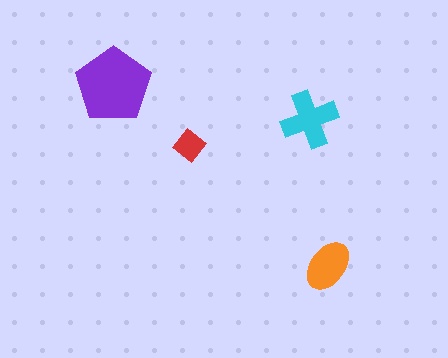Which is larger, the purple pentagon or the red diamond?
The purple pentagon.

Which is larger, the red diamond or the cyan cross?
The cyan cross.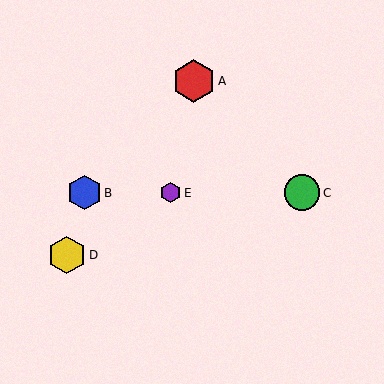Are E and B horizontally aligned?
Yes, both are at y≈193.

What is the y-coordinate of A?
Object A is at y≈81.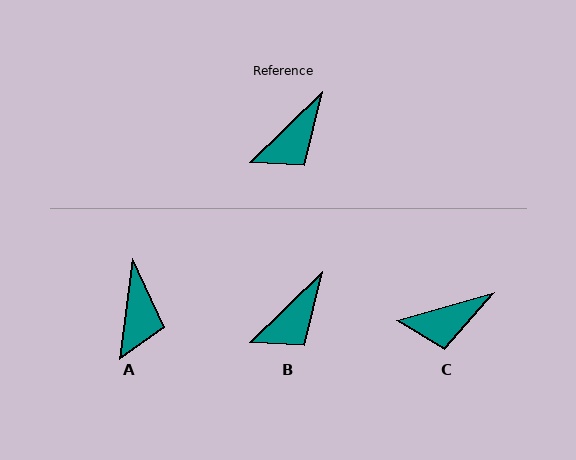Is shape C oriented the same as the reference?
No, it is off by about 28 degrees.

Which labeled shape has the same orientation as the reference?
B.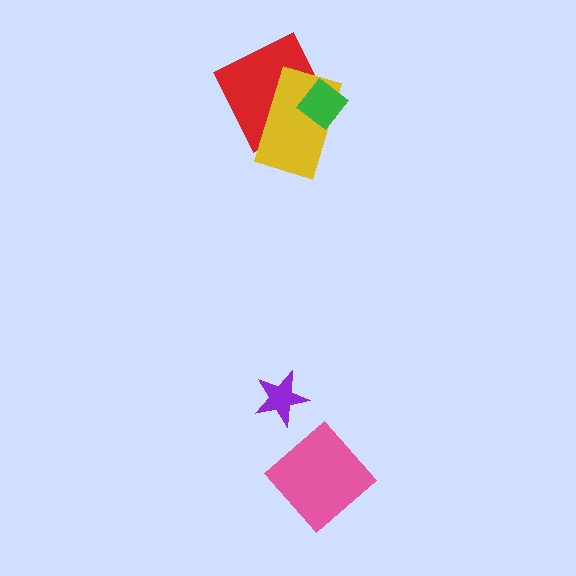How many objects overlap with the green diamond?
2 objects overlap with the green diamond.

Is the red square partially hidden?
Yes, it is partially covered by another shape.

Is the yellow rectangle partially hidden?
Yes, it is partially covered by another shape.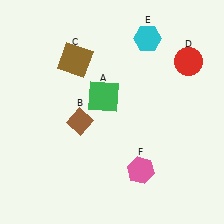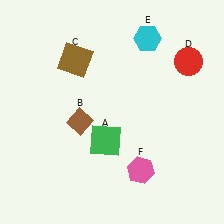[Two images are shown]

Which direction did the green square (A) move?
The green square (A) moved down.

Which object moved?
The green square (A) moved down.